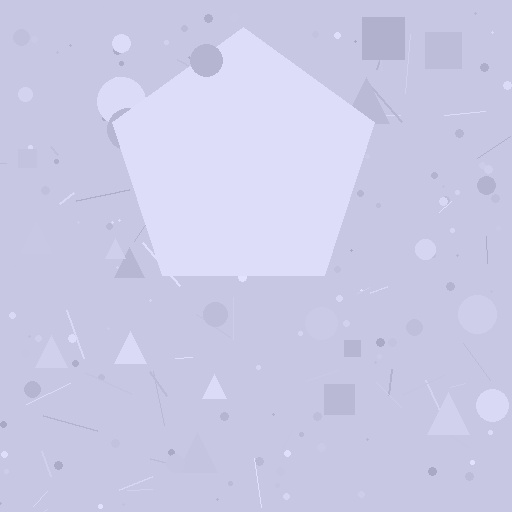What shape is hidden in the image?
A pentagon is hidden in the image.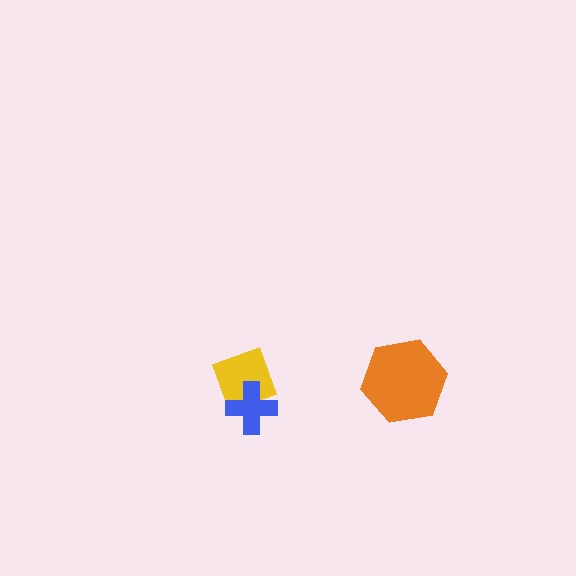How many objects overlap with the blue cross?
1 object overlaps with the blue cross.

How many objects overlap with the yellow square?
1 object overlaps with the yellow square.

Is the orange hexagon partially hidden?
No, no other shape covers it.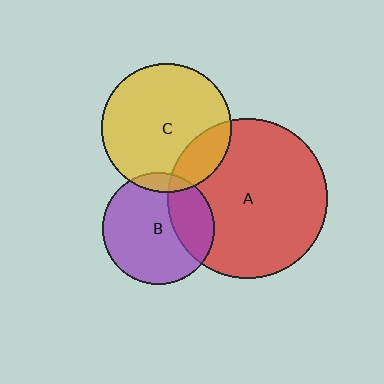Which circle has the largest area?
Circle A (red).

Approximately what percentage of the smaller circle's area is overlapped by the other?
Approximately 20%.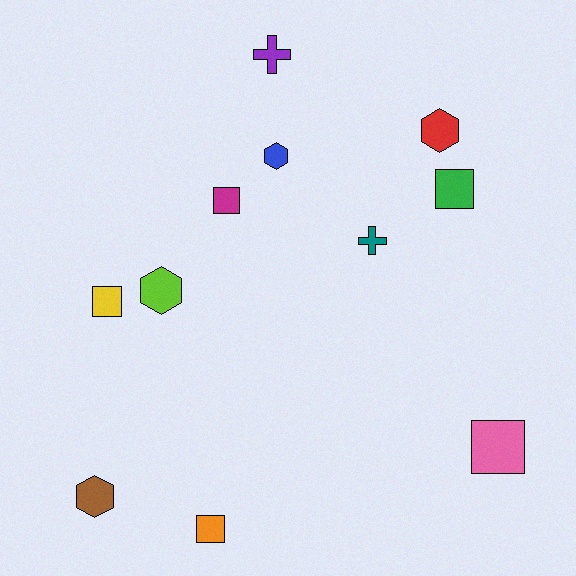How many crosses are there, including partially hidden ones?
There are 2 crosses.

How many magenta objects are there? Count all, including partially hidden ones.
There is 1 magenta object.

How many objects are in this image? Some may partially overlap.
There are 11 objects.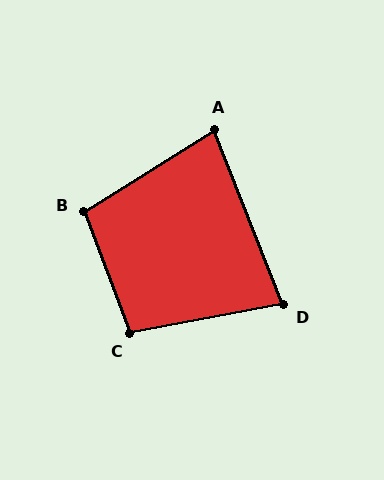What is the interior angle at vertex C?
Approximately 100 degrees (obtuse).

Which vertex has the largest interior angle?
B, at approximately 101 degrees.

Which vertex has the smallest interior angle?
D, at approximately 79 degrees.